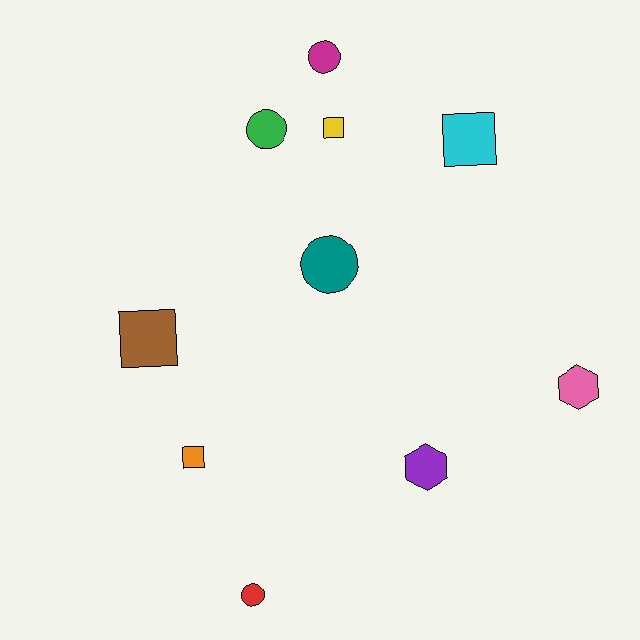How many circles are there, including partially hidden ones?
There are 4 circles.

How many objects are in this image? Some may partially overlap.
There are 10 objects.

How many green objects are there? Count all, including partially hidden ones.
There is 1 green object.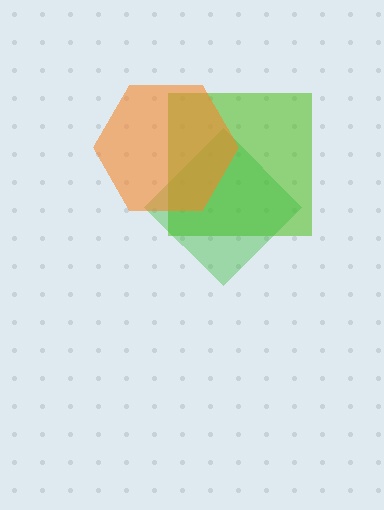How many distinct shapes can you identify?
There are 3 distinct shapes: a lime square, a green diamond, an orange hexagon.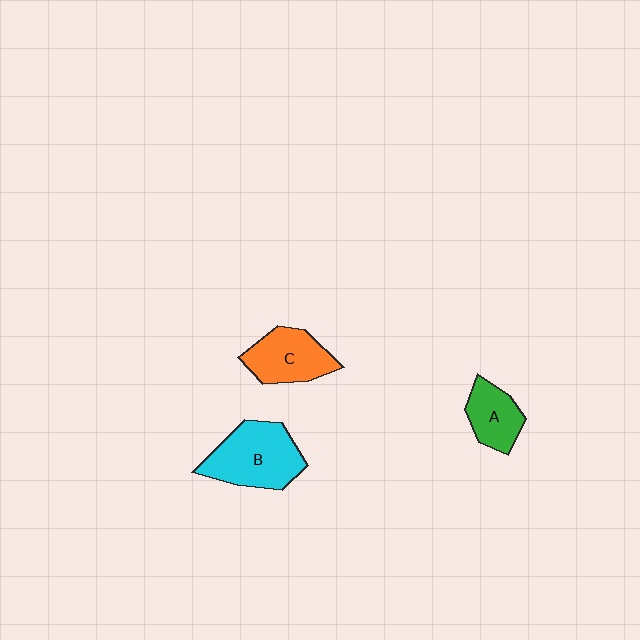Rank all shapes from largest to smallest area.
From largest to smallest: B (cyan), C (orange), A (green).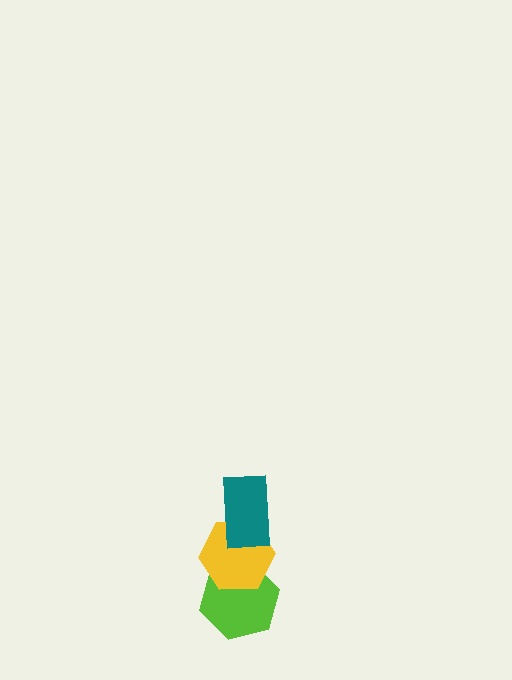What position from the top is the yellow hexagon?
The yellow hexagon is 2nd from the top.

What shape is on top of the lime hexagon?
The yellow hexagon is on top of the lime hexagon.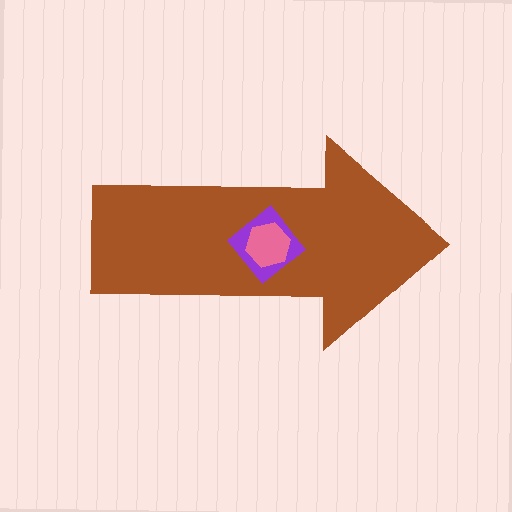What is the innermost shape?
The pink hexagon.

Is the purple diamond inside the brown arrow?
Yes.